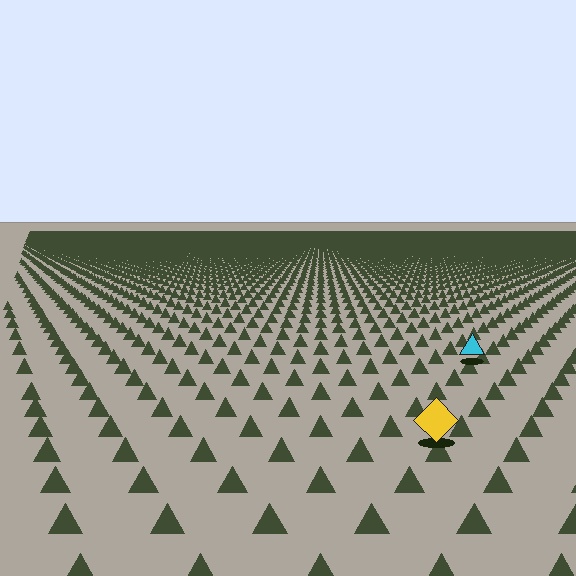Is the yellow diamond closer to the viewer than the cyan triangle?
Yes. The yellow diamond is closer — you can tell from the texture gradient: the ground texture is coarser near it.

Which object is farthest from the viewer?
The cyan triangle is farthest from the viewer. It appears smaller and the ground texture around it is denser.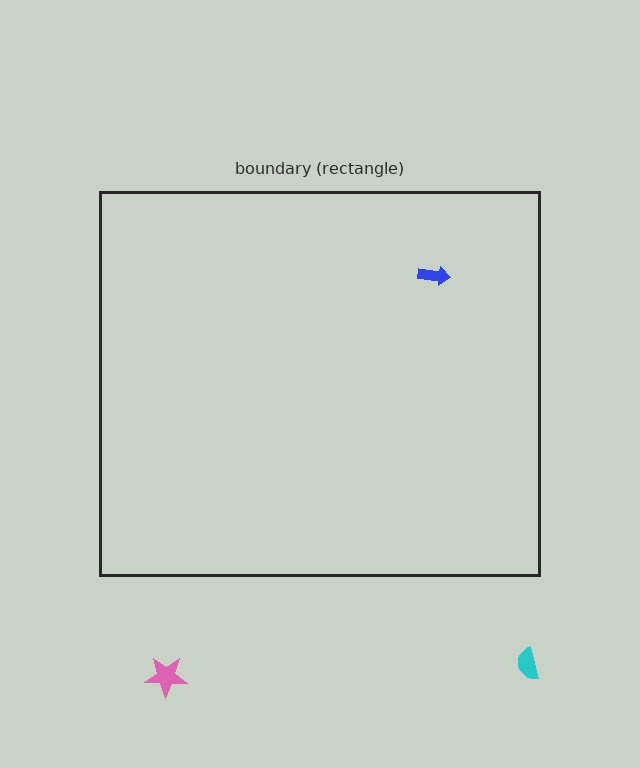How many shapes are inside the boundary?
1 inside, 2 outside.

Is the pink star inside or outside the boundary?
Outside.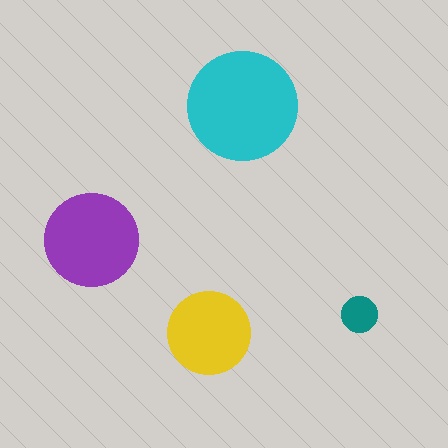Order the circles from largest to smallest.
the cyan one, the purple one, the yellow one, the teal one.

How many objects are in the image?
There are 4 objects in the image.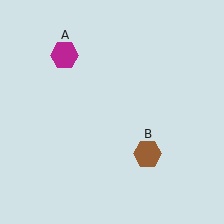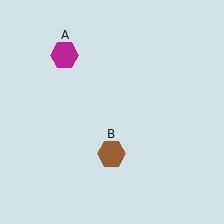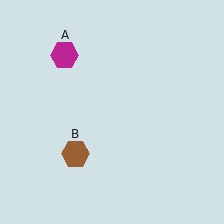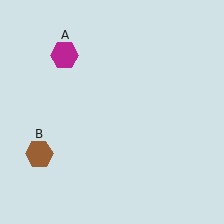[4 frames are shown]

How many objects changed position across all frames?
1 object changed position: brown hexagon (object B).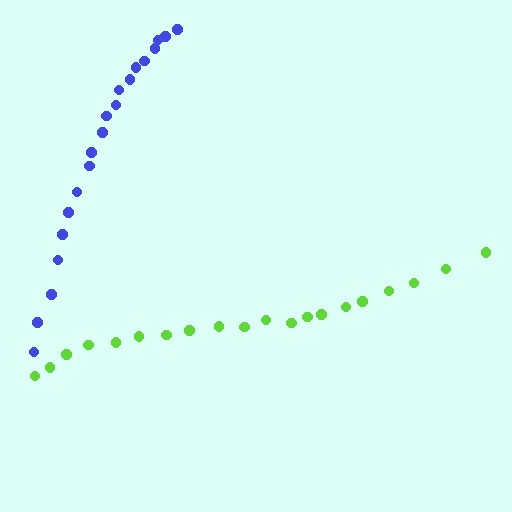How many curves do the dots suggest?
There are 2 distinct paths.